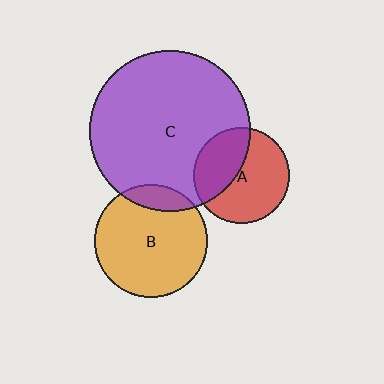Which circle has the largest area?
Circle C (purple).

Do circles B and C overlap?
Yes.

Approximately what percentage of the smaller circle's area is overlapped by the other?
Approximately 15%.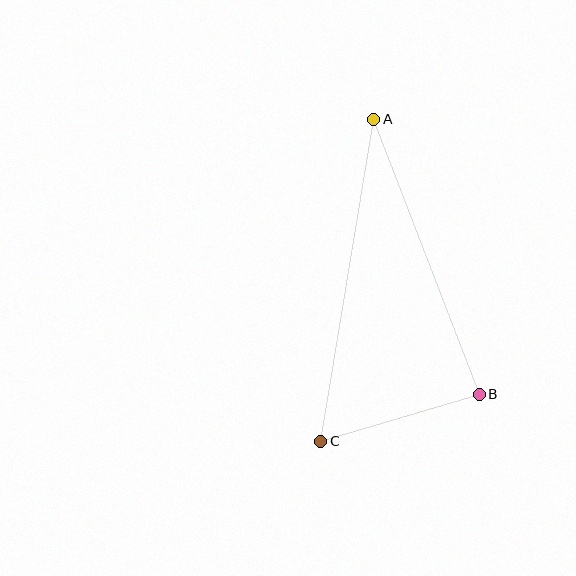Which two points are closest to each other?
Points B and C are closest to each other.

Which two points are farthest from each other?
Points A and C are farthest from each other.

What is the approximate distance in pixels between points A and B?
The distance between A and B is approximately 295 pixels.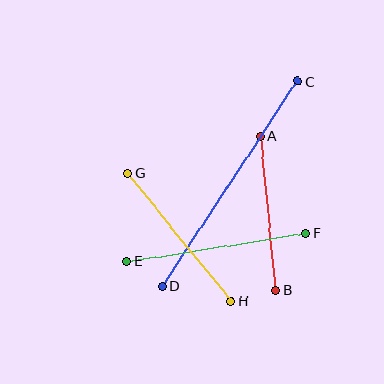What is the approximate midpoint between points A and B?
The midpoint is at approximately (268, 213) pixels.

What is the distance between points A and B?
The distance is approximately 155 pixels.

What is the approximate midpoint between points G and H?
The midpoint is at approximately (180, 237) pixels.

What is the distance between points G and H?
The distance is approximately 164 pixels.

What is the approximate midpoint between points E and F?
The midpoint is at approximately (216, 247) pixels.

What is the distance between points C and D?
The distance is approximately 245 pixels.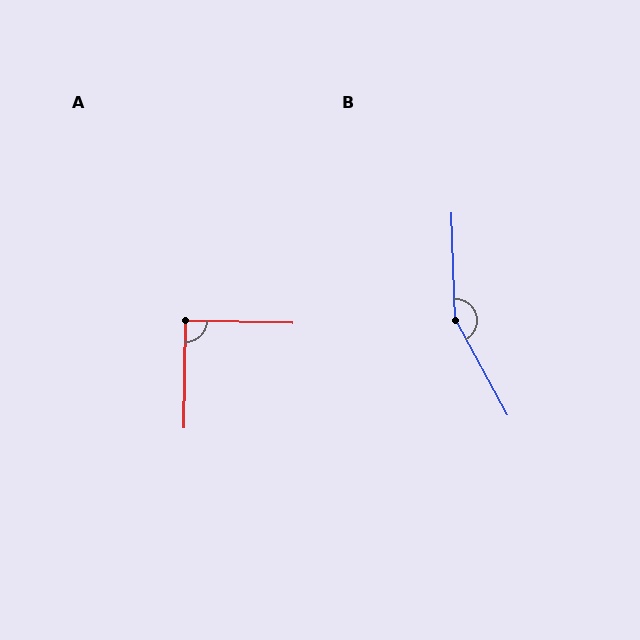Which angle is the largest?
B, at approximately 153 degrees.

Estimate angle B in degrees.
Approximately 153 degrees.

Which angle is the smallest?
A, at approximately 89 degrees.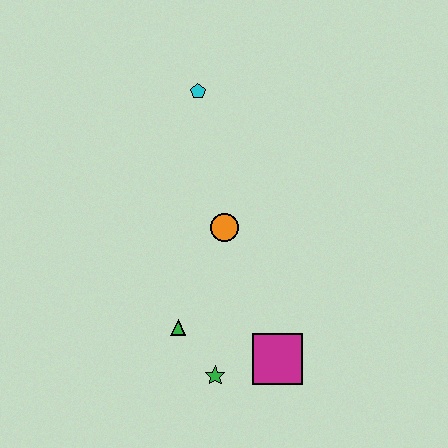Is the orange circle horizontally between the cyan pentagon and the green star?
No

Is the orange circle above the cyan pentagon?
No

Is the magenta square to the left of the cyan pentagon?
No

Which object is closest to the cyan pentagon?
The orange circle is closest to the cyan pentagon.